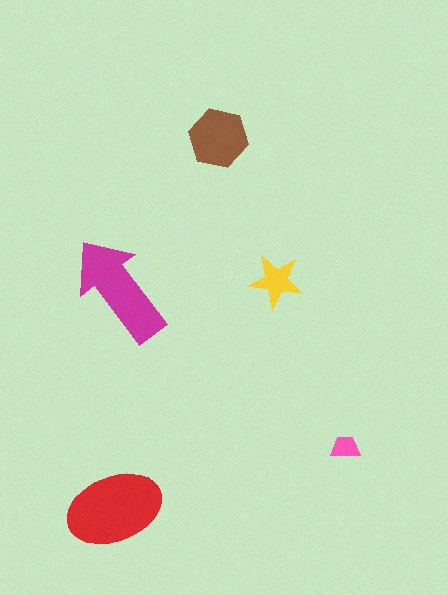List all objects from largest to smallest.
The red ellipse, the magenta arrow, the brown hexagon, the yellow star, the pink trapezoid.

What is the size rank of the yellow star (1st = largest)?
4th.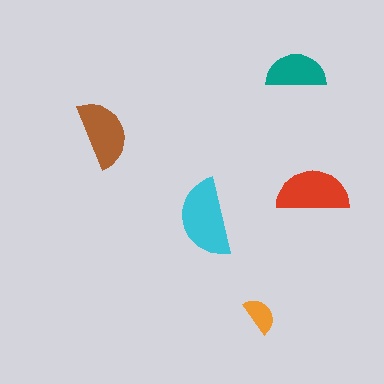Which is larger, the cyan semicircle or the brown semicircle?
The cyan one.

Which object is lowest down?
The orange semicircle is bottommost.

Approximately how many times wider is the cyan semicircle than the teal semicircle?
About 1.5 times wider.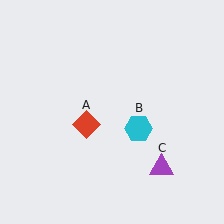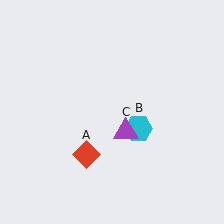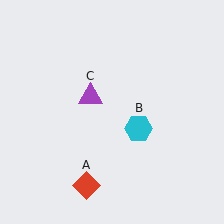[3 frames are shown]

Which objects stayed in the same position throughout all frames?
Cyan hexagon (object B) remained stationary.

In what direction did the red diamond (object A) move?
The red diamond (object A) moved down.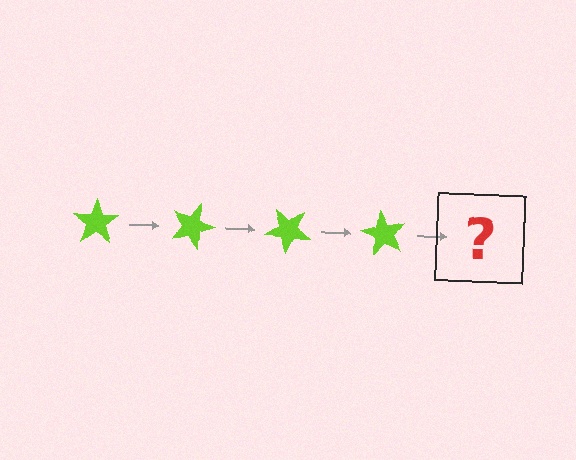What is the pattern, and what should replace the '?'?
The pattern is that the star rotates 20 degrees each step. The '?' should be a lime star rotated 80 degrees.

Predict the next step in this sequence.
The next step is a lime star rotated 80 degrees.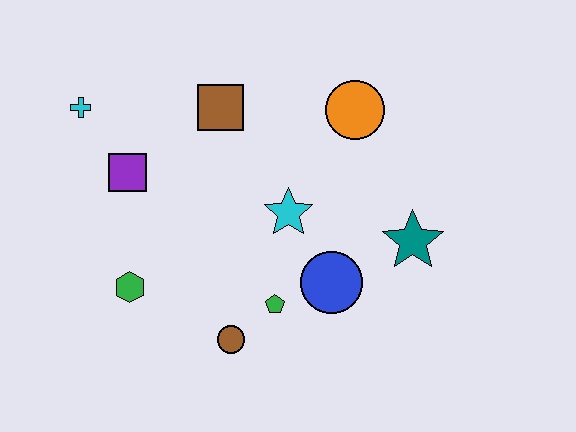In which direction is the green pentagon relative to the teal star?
The green pentagon is to the left of the teal star.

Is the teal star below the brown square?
Yes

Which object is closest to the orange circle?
The cyan star is closest to the orange circle.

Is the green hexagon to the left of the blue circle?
Yes